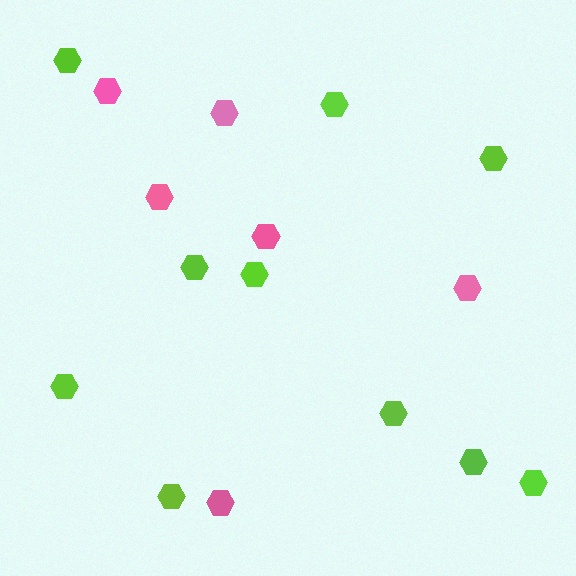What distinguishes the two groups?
There are 2 groups: one group of pink hexagons (6) and one group of lime hexagons (10).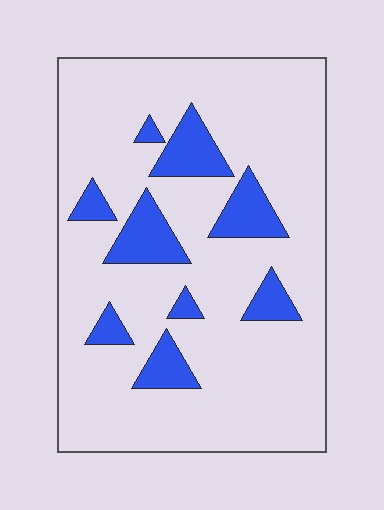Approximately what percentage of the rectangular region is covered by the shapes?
Approximately 15%.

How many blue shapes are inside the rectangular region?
9.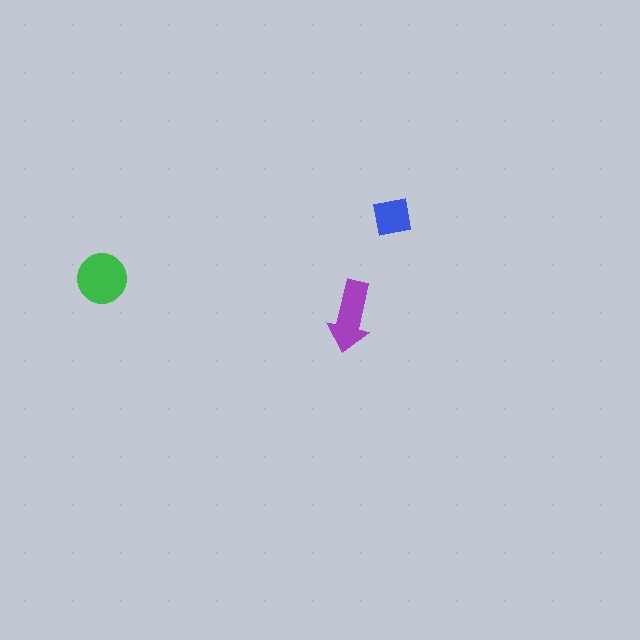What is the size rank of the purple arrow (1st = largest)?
2nd.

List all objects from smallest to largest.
The blue square, the purple arrow, the green circle.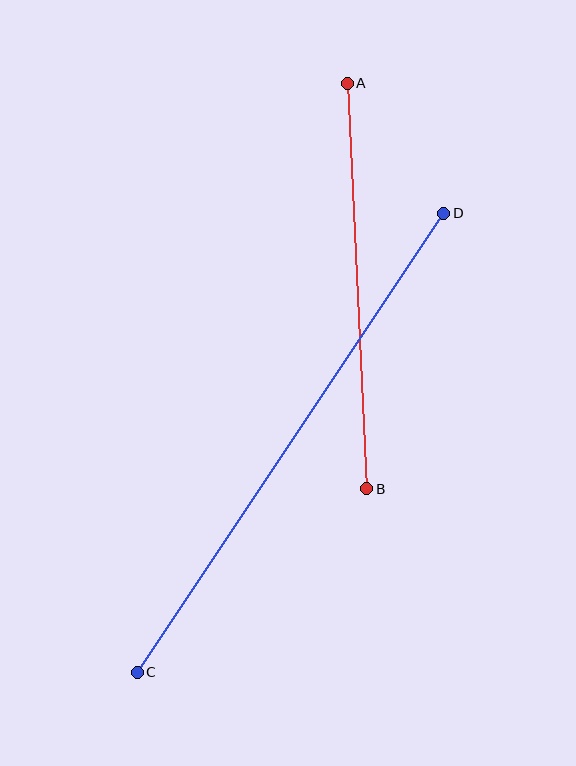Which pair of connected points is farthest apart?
Points C and D are farthest apart.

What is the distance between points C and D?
The distance is approximately 552 pixels.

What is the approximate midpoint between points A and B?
The midpoint is at approximately (357, 286) pixels.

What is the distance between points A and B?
The distance is approximately 406 pixels.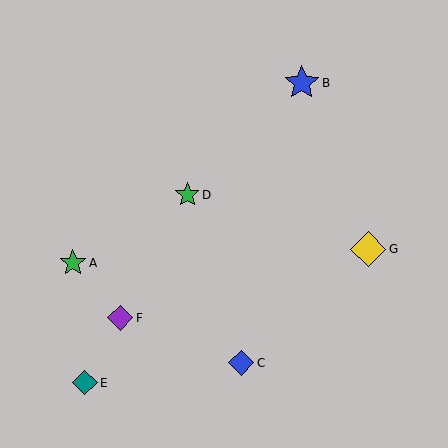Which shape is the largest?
The yellow diamond (labeled G) is the largest.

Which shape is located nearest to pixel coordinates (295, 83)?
The blue star (labeled B) at (302, 83) is nearest to that location.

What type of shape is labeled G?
Shape G is a yellow diamond.